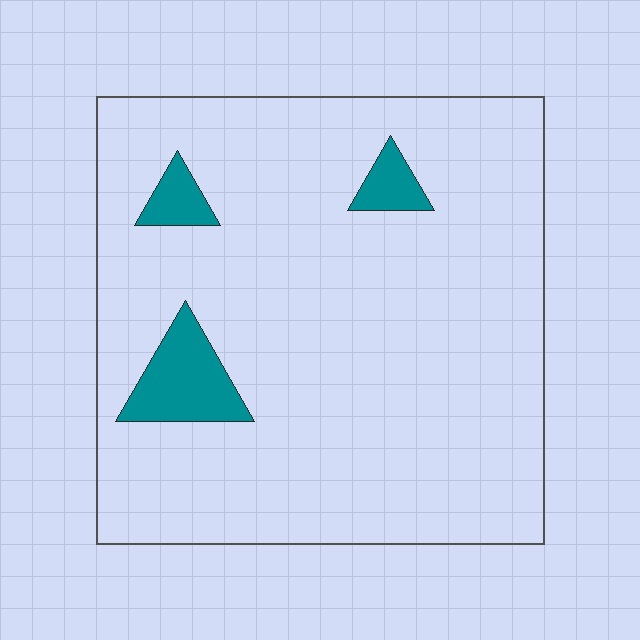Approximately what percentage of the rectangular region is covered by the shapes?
Approximately 10%.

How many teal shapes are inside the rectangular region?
3.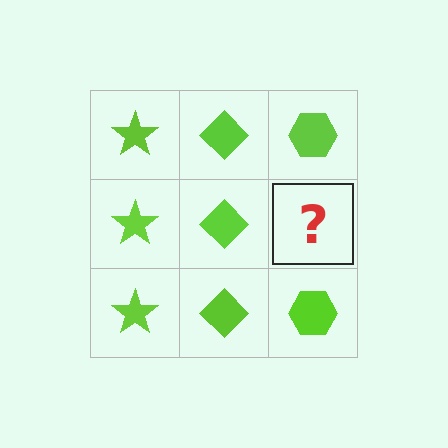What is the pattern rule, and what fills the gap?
The rule is that each column has a consistent shape. The gap should be filled with a lime hexagon.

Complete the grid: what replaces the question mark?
The question mark should be replaced with a lime hexagon.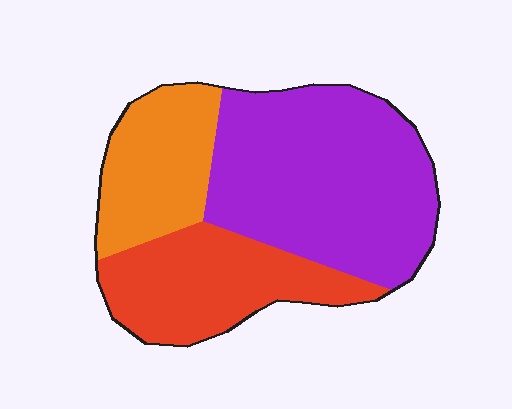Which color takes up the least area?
Orange, at roughly 20%.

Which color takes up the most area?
Purple, at roughly 50%.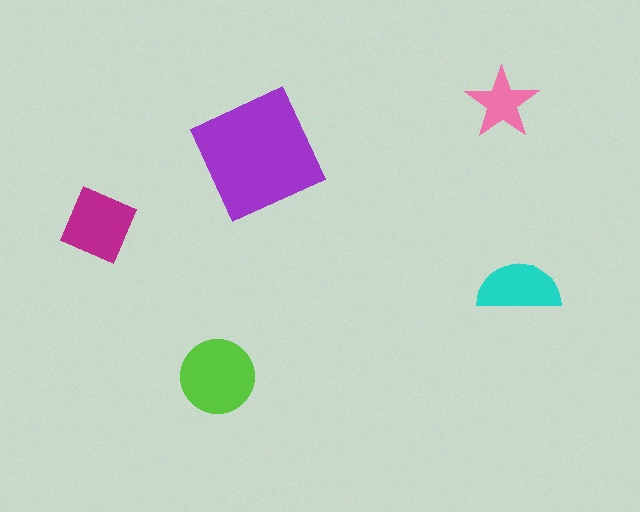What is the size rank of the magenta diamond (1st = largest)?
3rd.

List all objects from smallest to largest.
The pink star, the cyan semicircle, the magenta diamond, the lime circle, the purple square.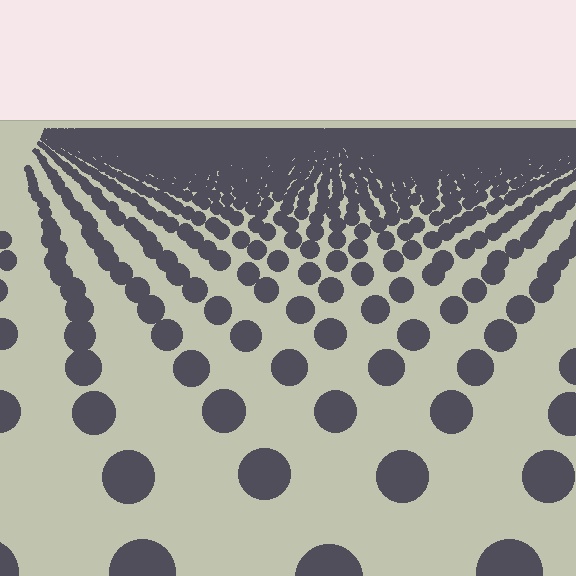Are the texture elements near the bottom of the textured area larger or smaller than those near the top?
Larger. Near the bottom, elements are closer to the viewer and appear at a bigger on-screen size.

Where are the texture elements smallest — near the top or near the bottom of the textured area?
Near the top.